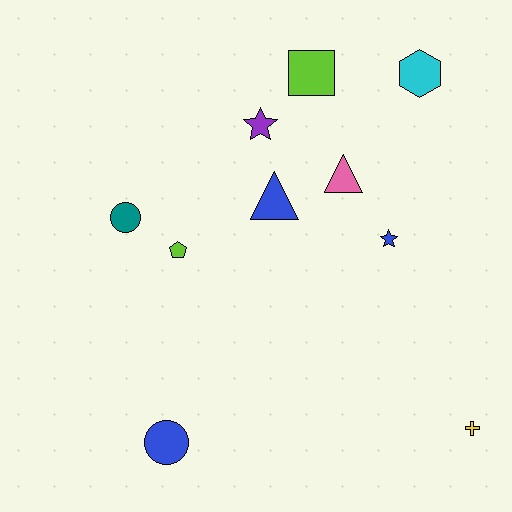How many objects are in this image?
There are 10 objects.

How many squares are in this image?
There is 1 square.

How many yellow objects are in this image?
There is 1 yellow object.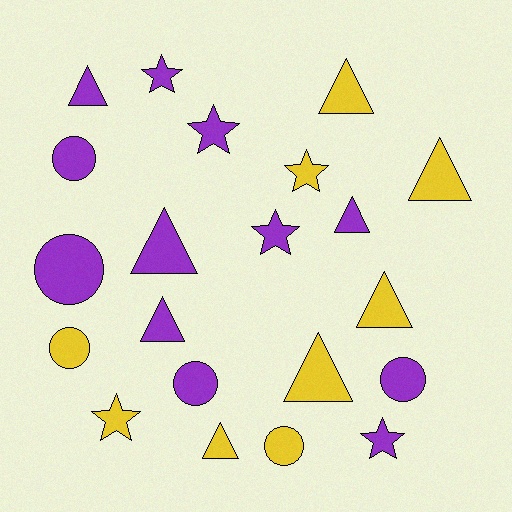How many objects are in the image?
There are 21 objects.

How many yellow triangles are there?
There are 5 yellow triangles.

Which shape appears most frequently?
Triangle, with 9 objects.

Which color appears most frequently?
Purple, with 12 objects.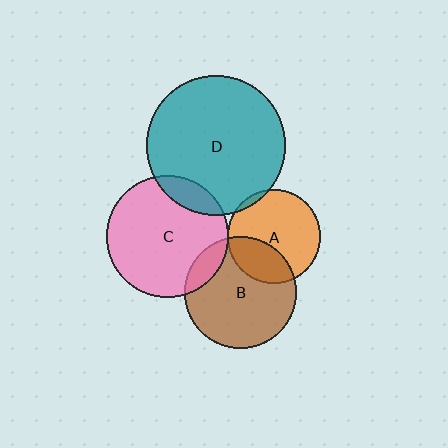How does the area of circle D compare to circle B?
Approximately 1.5 times.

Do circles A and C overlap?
Yes.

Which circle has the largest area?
Circle D (teal).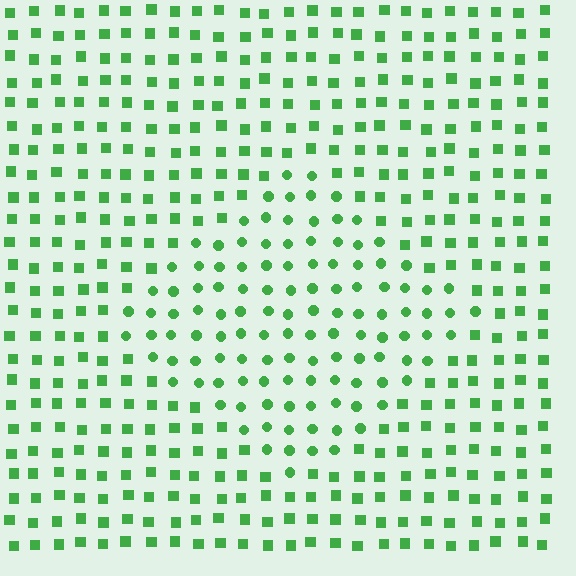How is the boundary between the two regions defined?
The boundary is defined by a change in element shape: circles inside vs. squares outside. All elements share the same color and spacing.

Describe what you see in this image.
The image is filled with small green elements arranged in a uniform grid. A diamond-shaped region contains circles, while the surrounding area contains squares. The boundary is defined purely by the change in element shape.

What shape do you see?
I see a diamond.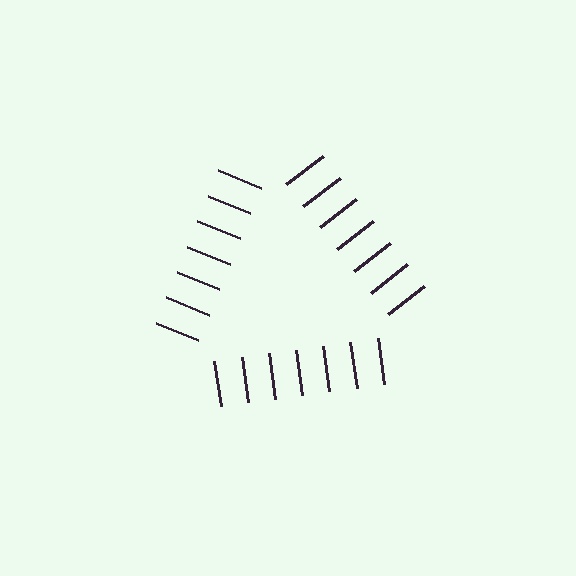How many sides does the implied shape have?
3 sides — the line-ends trace a triangle.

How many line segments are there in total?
21 — 7 along each of the 3 edges.